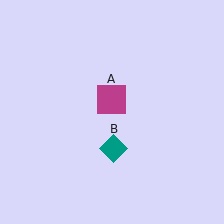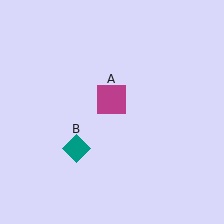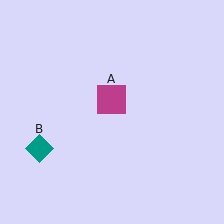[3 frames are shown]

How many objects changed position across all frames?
1 object changed position: teal diamond (object B).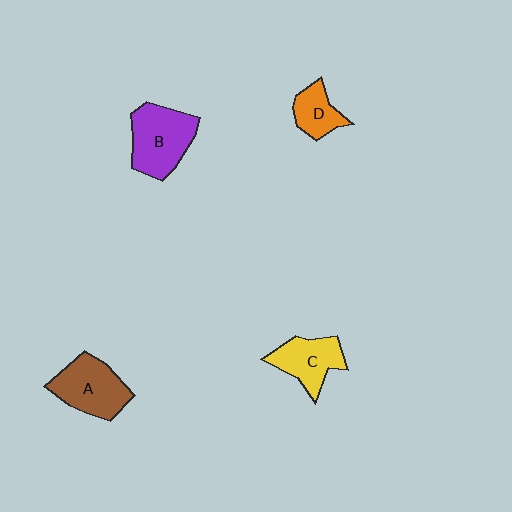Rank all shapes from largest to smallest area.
From largest to smallest: B (purple), A (brown), C (yellow), D (orange).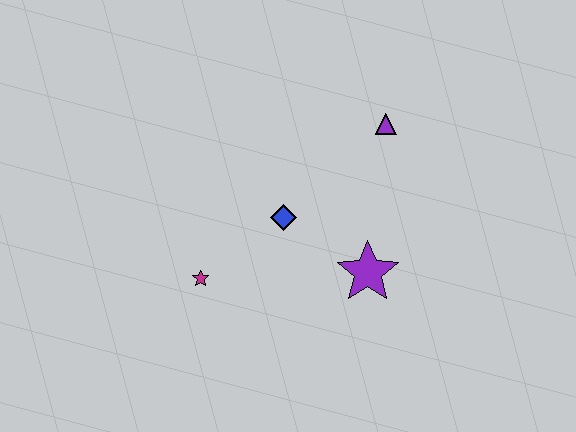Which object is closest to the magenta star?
The blue diamond is closest to the magenta star.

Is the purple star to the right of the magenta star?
Yes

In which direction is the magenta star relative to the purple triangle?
The magenta star is to the left of the purple triangle.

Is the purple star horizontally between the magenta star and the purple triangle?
Yes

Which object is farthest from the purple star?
The magenta star is farthest from the purple star.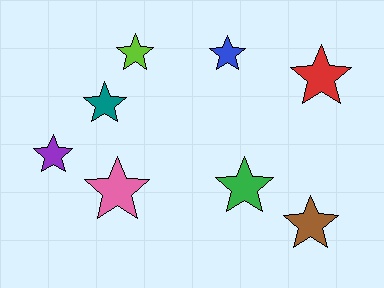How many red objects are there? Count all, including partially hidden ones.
There is 1 red object.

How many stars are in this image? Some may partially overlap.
There are 8 stars.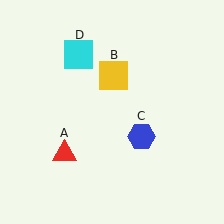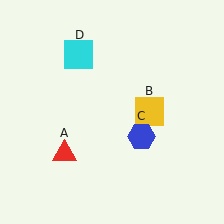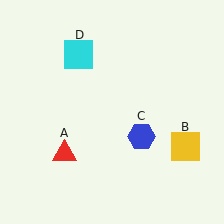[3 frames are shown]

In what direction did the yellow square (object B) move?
The yellow square (object B) moved down and to the right.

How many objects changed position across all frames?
1 object changed position: yellow square (object B).